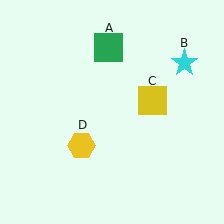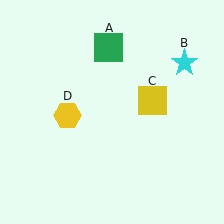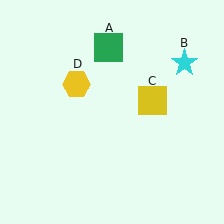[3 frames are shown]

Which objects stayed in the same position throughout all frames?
Green square (object A) and cyan star (object B) and yellow square (object C) remained stationary.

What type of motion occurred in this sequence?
The yellow hexagon (object D) rotated clockwise around the center of the scene.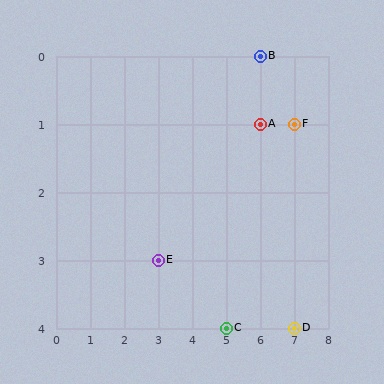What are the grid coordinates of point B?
Point B is at grid coordinates (6, 0).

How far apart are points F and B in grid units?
Points F and B are 1 column and 1 row apart (about 1.4 grid units diagonally).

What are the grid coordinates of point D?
Point D is at grid coordinates (7, 4).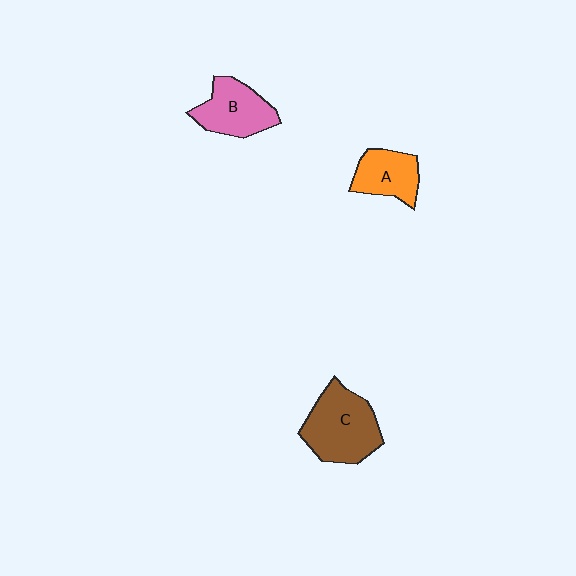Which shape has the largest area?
Shape C (brown).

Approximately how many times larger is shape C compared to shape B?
Approximately 1.3 times.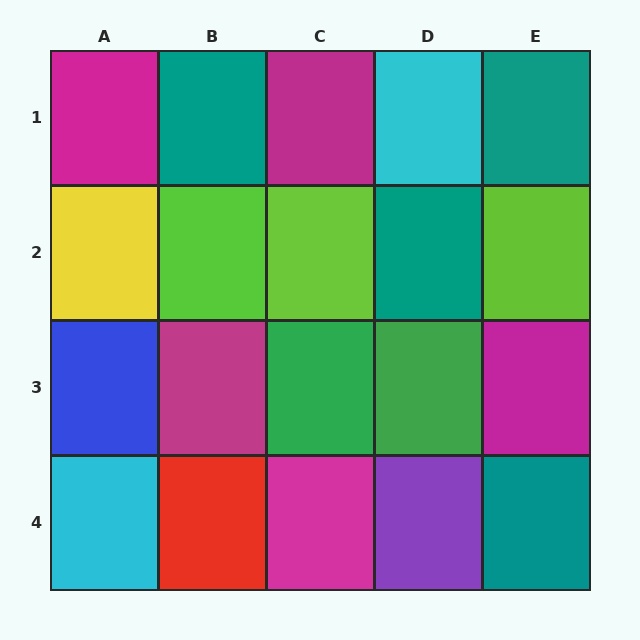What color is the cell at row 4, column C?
Magenta.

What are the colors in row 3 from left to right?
Blue, magenta, green, green, magenta.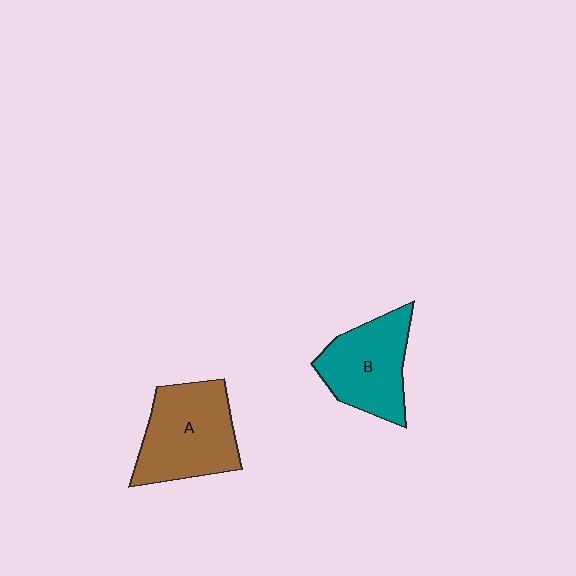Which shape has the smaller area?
Shape B (teal).